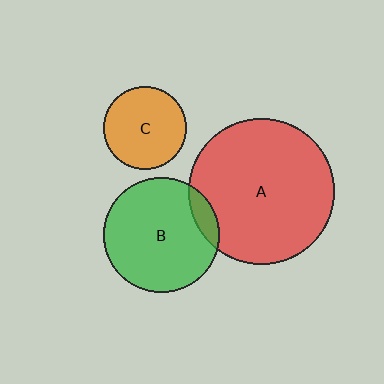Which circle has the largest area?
Circle A (red).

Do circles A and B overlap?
Yes.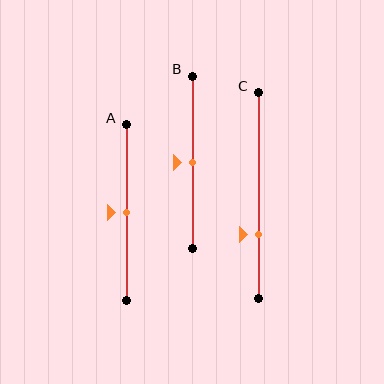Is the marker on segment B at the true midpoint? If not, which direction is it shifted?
Yes, the marker on segment B is at the true midpoint.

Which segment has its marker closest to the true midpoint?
Segment A has its marker closest to the true midpoint.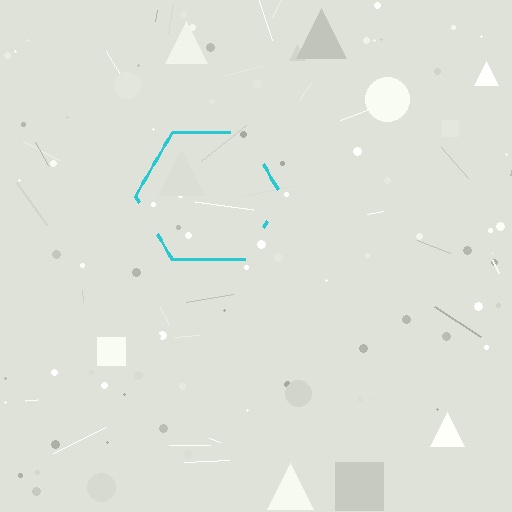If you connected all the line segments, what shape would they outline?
They would outline a hexagon.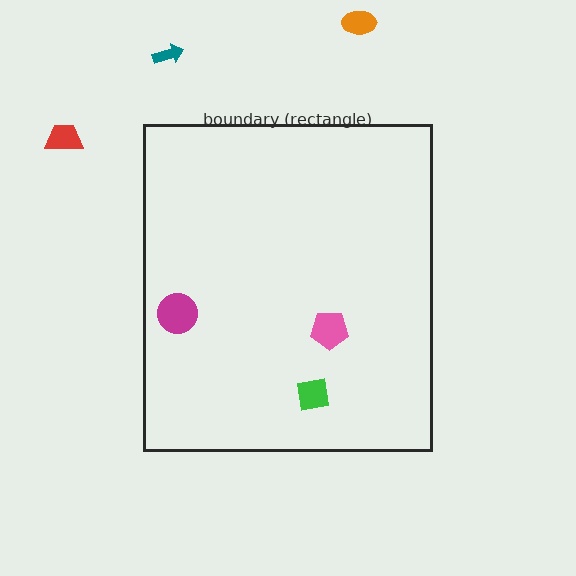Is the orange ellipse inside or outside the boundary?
Outside.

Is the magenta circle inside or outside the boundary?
Inside.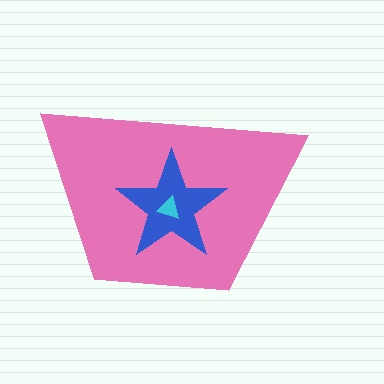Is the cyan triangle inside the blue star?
Yes.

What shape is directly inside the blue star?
The cyan triangle.